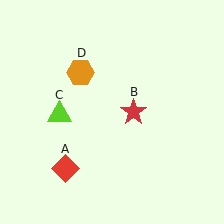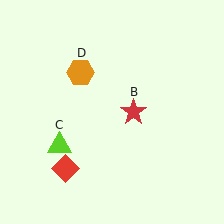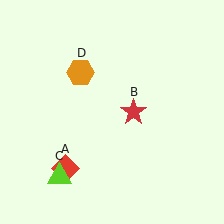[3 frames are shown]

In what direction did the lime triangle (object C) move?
The lime triangle (object C) moved down.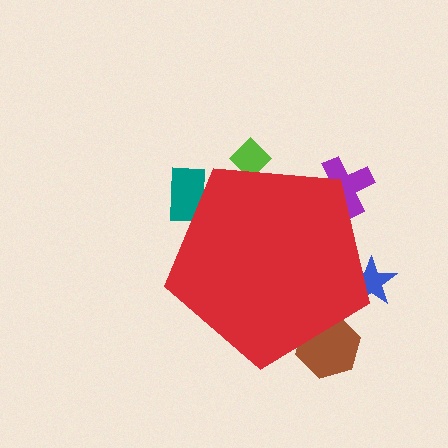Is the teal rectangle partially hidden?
Yes, the teal rectangle is partially hidden behind the red pentagon.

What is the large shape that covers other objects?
A red pentagon.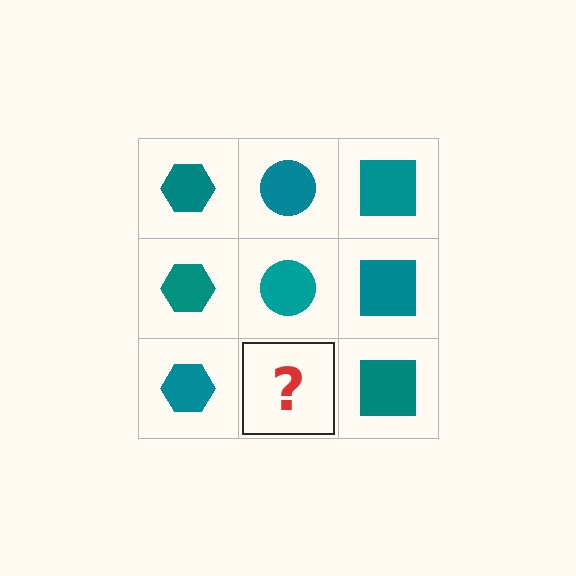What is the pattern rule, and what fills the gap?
The rule is that each column has a consistent shape. The gap should be filled with a teal circle.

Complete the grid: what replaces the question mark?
The question mark should be replaced with a teal circle.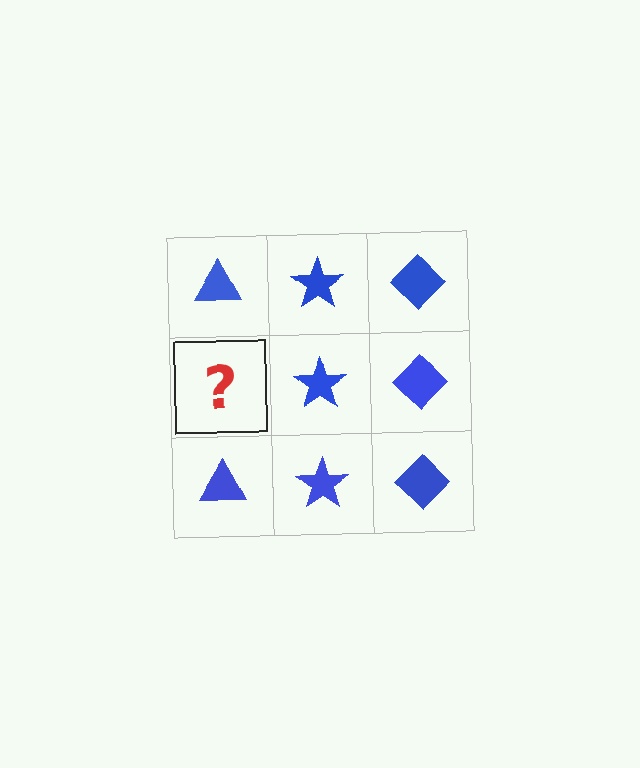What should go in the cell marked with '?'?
The missing cell should contain a blue triangle.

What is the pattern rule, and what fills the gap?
The rule is that each column has a consistent shape. The gap should be filled with a blue triangle.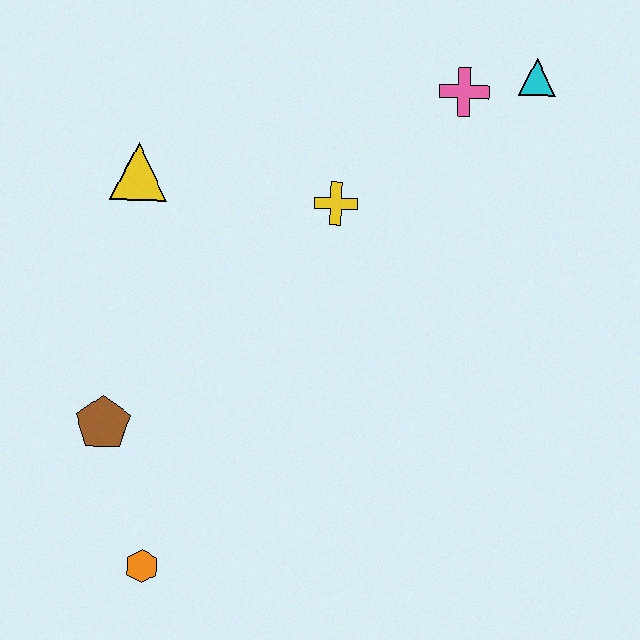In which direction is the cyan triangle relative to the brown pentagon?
The cyan triangle is to the right of the brown pentagon.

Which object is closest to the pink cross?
The cyan triangle is closest to the pink cross.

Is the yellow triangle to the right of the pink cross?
No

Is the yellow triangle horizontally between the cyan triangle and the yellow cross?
No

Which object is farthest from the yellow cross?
The orange hexagon is farthest from the yellow cross.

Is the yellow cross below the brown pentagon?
No